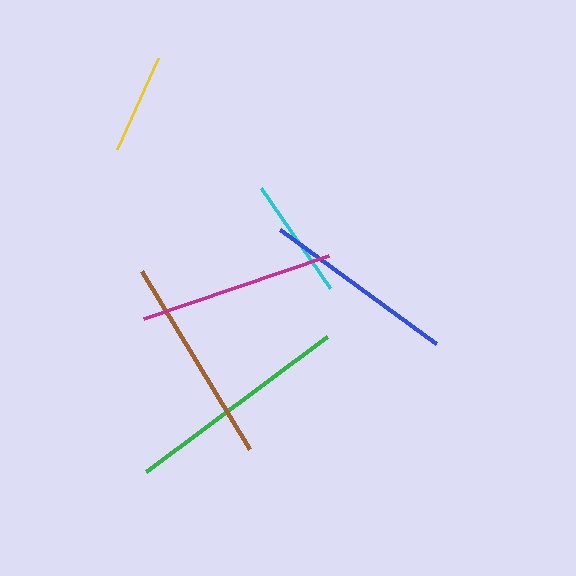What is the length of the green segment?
The green segment is approximately 226 pixels long.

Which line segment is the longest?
The green line is the longest at approximately 226 pixels.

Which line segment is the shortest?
The yellow line is the shortest at approximately 101 pixels.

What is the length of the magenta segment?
The magenta segment is approximately 196 pixels long.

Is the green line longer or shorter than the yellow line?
The green line is longer than the yellow line.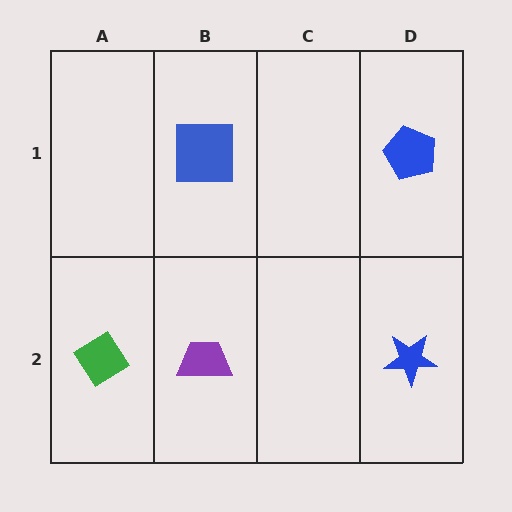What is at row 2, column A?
A green diamond.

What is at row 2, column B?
A purple trapezoid.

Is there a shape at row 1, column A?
No, that cell is empty.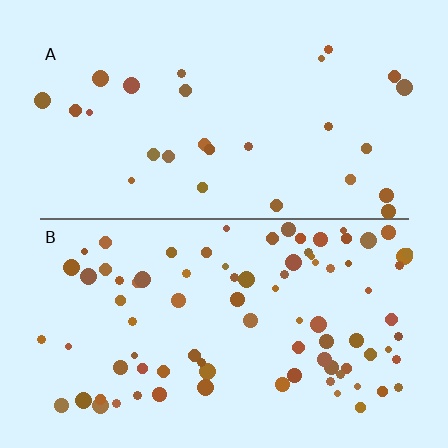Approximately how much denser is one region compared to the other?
Approximately 3.1× — region B over region A.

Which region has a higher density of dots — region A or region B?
B (the bottom).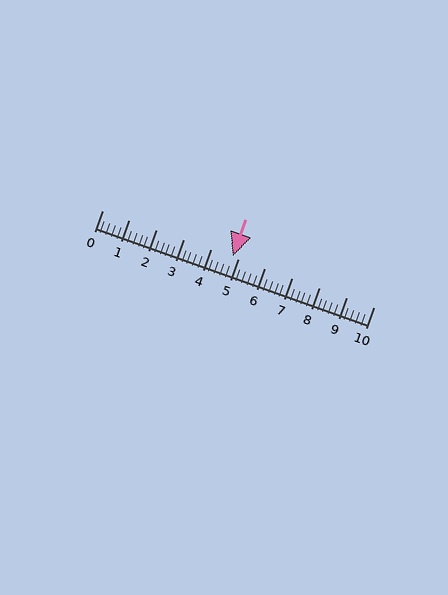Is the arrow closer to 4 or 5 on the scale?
The arrow is closer to 5.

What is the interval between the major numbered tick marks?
The major tick marks are spaced 1 units apart.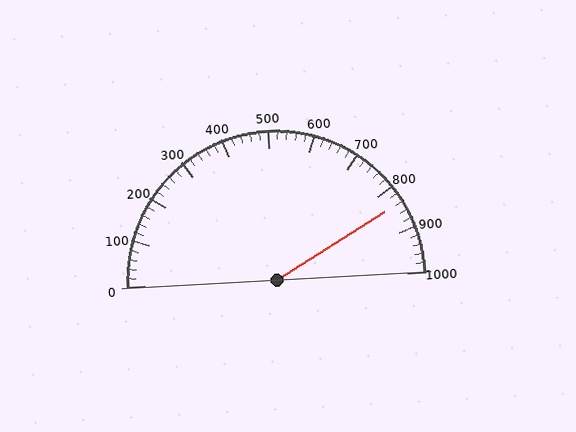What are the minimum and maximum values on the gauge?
The gauge ranges from 0 to 1000.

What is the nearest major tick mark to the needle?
The nearest major tick mark is 800.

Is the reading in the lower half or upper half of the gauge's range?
The reading is in the upper half of the range (0 to 1000).